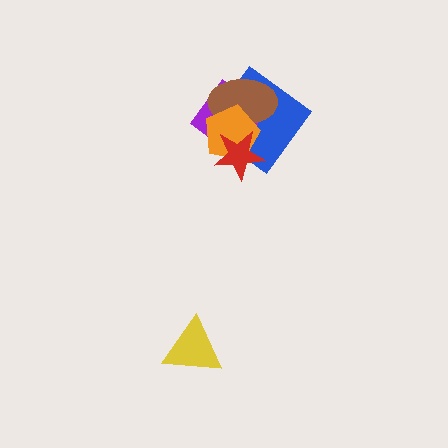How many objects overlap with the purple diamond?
4 objects overlap with the purple diamond.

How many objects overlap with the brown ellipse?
4 objects overlap with the brown ellipse.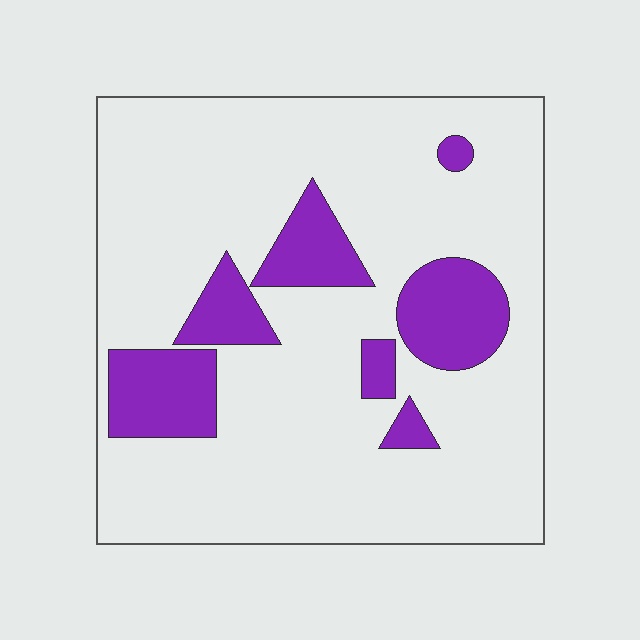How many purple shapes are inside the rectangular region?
7.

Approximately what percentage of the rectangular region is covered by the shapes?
Approximately 20%.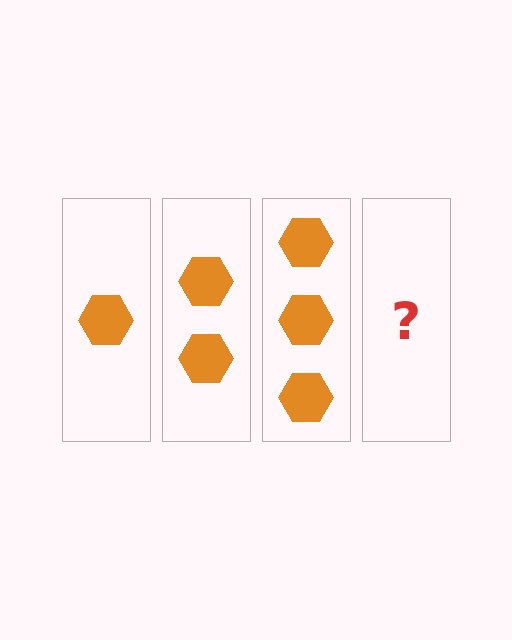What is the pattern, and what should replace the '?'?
The pattern is that each step adds one more hexagon. The '?' should be 4 hexagons.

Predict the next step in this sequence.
The next step is 4 hexagons.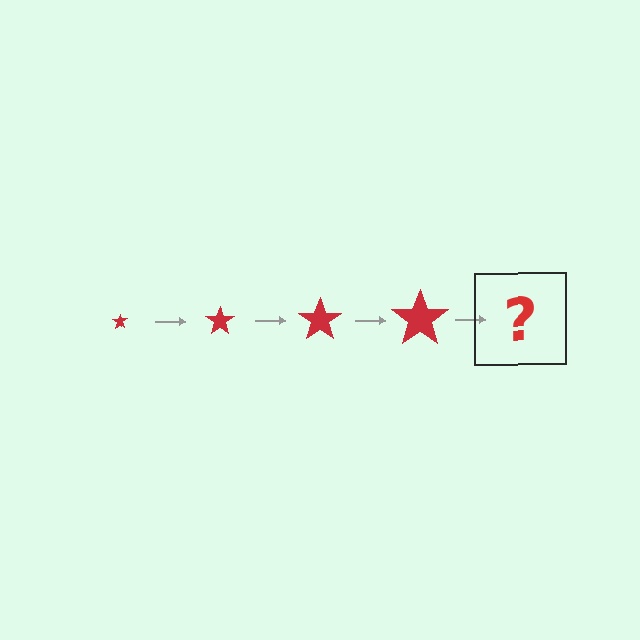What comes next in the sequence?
The next element should be a red star, larger than the previous one.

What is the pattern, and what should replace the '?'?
The pattern is that the star gets progressively larger each step. The '?' should be a red star, larger than the previous one.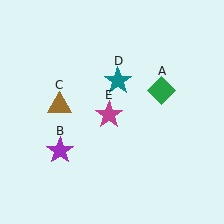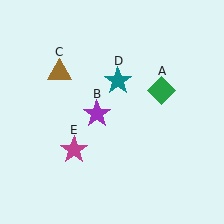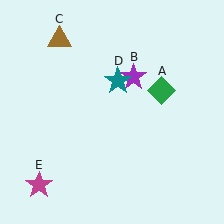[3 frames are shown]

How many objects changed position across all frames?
3 objects changed position: purple star (object B), brown triangle (object C), magenta star (object E).